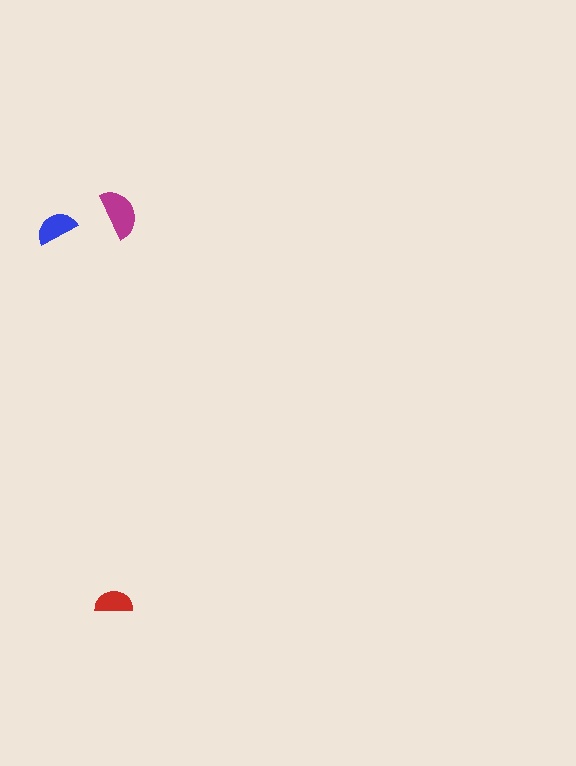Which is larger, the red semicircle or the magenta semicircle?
The magenta one.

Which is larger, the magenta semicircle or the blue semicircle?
The magenta one.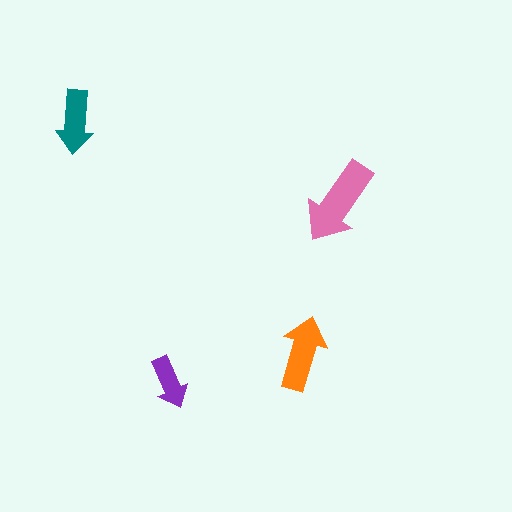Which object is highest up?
The teal arrow is topmost.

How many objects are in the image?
There are 4 objects in the image.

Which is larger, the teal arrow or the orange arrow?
The orange one.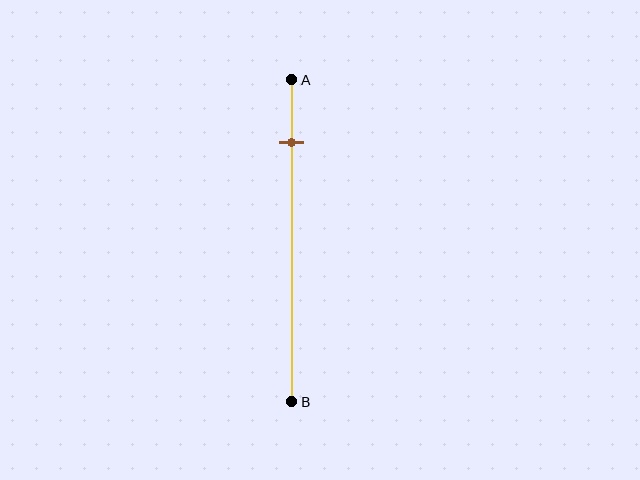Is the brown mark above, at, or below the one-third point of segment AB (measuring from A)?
The brown mark is above the one-third point of segment AB.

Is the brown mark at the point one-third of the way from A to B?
No, the mark is at about 20% from A, not at the 33% one-third point.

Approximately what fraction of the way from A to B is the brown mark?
The brown mark is approximately 20% of the way from A to B.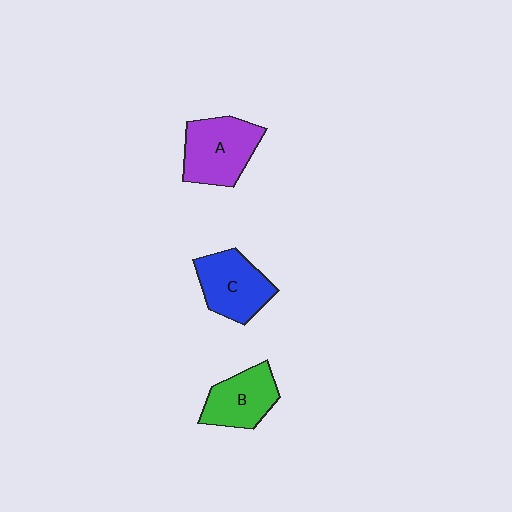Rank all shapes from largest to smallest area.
From largest to smallest: A (purple), C (blue), B (green).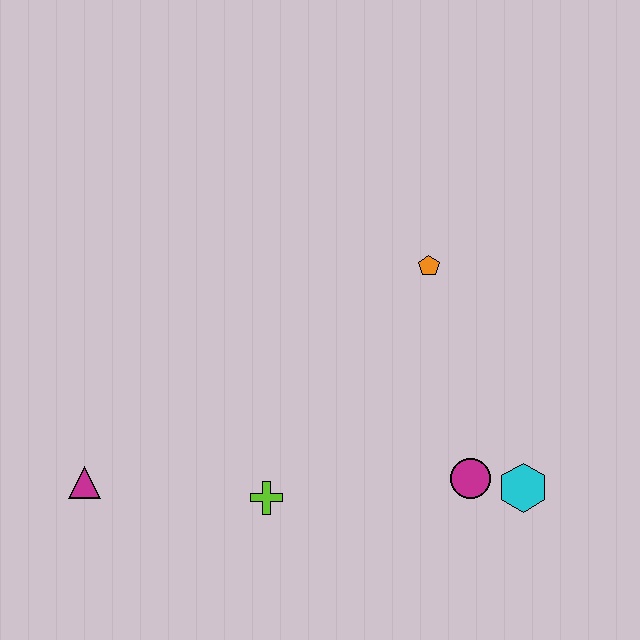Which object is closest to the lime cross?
The magenta triangle is closest to the lime cross.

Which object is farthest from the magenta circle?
The magenta triangle is farthest from the magenta circle.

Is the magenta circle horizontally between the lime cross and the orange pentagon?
No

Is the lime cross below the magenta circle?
Yes